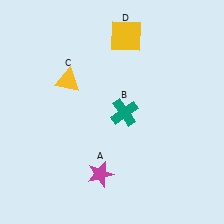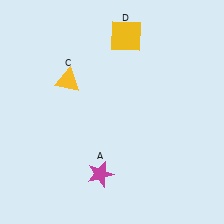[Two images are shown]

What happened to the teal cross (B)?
The teal cross (B) was removed in Image 2. It was in the bottom-right area of Image 1.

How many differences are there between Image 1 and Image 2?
There is 1 difference between the two images.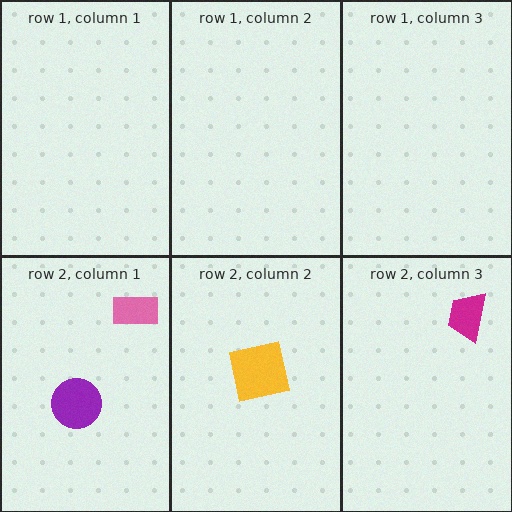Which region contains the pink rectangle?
The row 2, column 1 region.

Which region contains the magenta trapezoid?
The row 2, column 3 region.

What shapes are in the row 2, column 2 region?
The yellow square.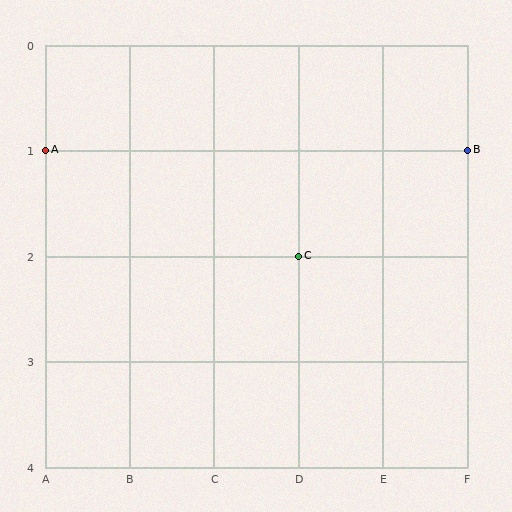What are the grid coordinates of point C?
Point C is at grid coordinates (D, 2).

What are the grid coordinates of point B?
Point B is at grid coordinates (F, 1).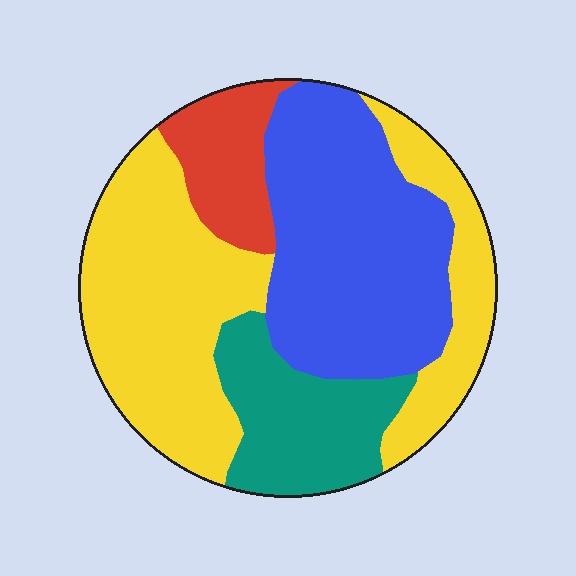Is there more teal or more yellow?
Yellow.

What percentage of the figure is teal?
Teal covers about 15% of the figure.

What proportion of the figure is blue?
Blue takes up about one third (1/3) of the figure.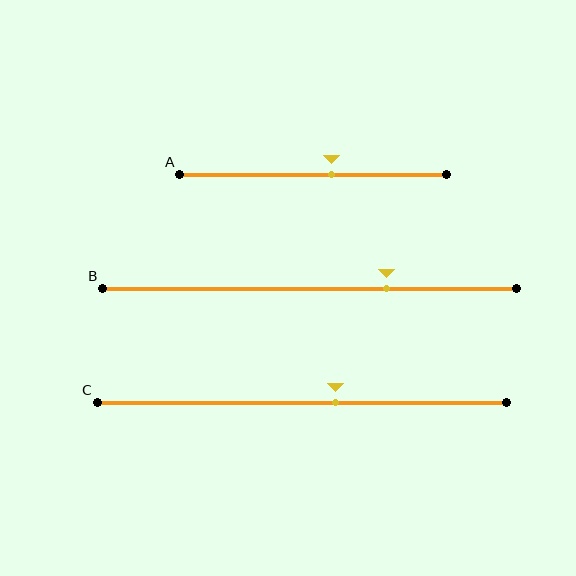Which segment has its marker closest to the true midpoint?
Segment A has its marker closest to the true midpoint.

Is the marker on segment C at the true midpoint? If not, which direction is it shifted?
No, the marker on segment C is shifted to the right by about 8% of the segment length.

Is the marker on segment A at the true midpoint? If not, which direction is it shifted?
No, the marker on segment A is shifted to the right by about 7% of the segment length.